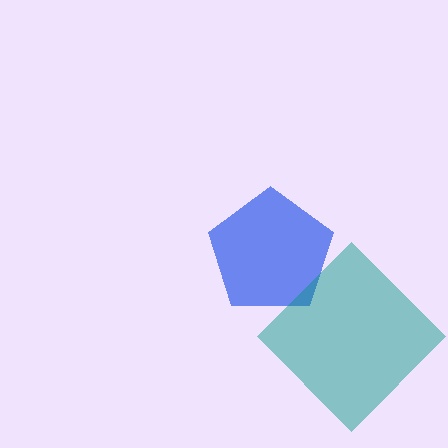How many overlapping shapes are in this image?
There are 2 overlapping shapes in the image.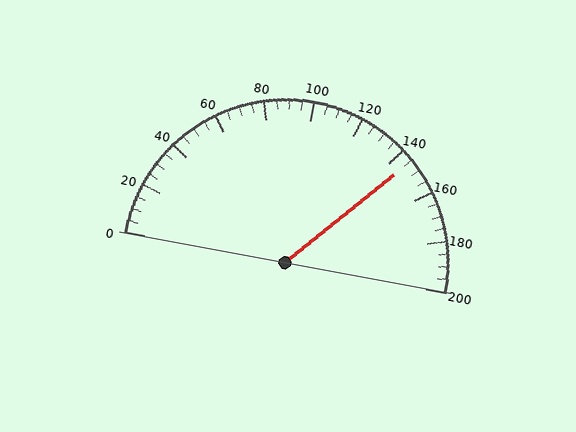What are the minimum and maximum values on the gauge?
The gauge ranges from 0 to 200.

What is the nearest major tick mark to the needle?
The nearest major tick mark is 140.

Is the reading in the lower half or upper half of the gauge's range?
The reading is in the upper half of the range (0 to 200).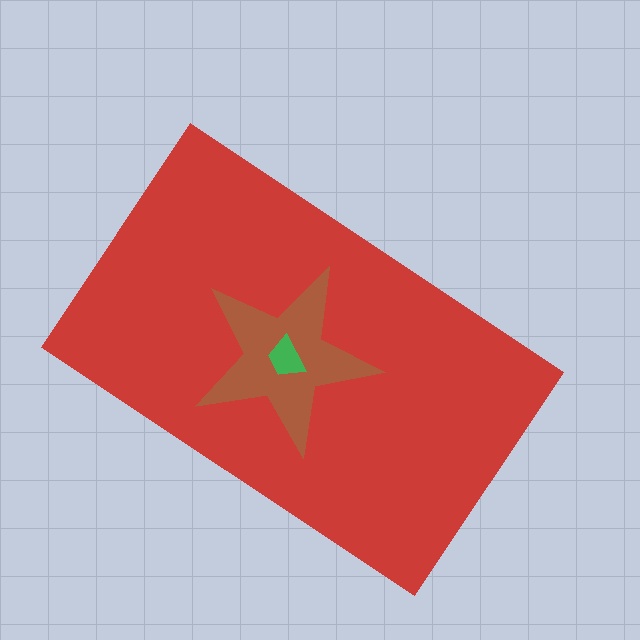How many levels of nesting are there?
3.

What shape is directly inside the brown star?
The green trapezoid.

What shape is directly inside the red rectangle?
The brown star.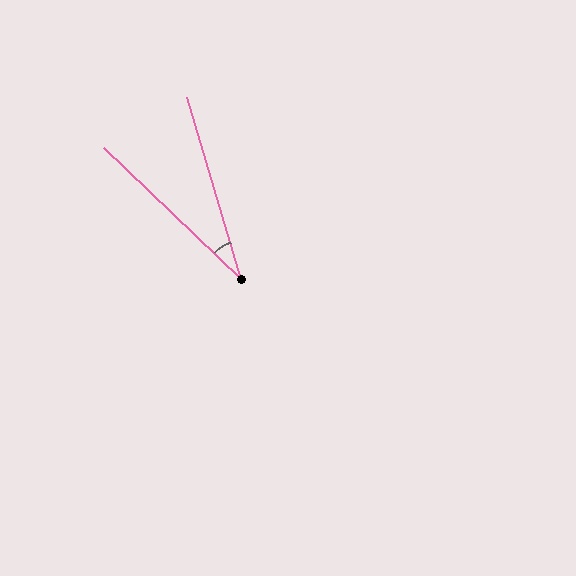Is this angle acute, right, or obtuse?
It is acute.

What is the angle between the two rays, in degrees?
Approximately 30 degrees.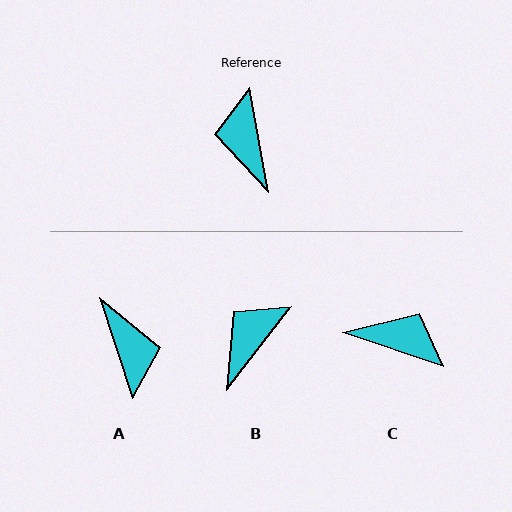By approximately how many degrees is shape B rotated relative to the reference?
Approximately 48 degrees clockwise.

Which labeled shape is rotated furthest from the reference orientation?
A, about 173 degrees away.